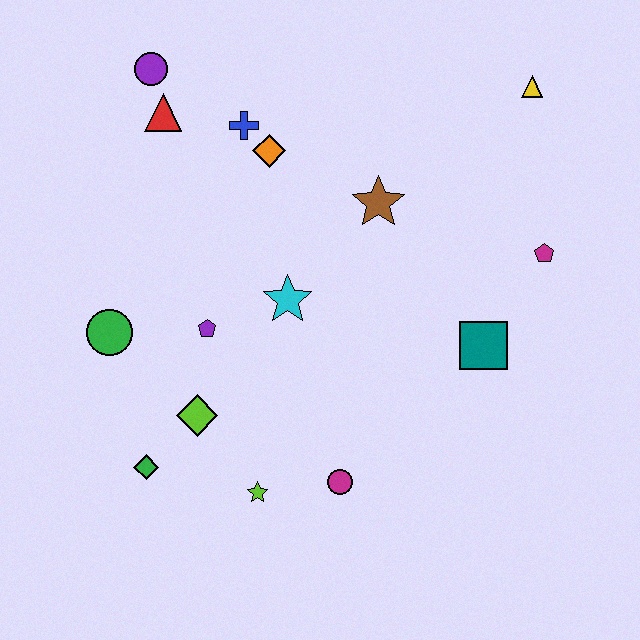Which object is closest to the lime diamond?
The green diamond is closest to the lime diamond.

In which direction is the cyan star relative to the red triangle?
The cyan star is below the red triangle.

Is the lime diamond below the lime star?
No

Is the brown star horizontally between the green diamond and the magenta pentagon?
Yes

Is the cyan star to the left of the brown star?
Yes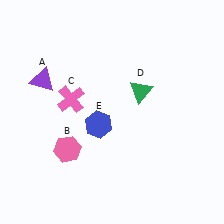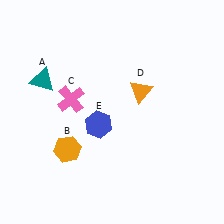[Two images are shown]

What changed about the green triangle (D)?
In Image 1, D is green. In Image 2, it changed to orange.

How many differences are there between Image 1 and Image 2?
There are 3 differences between the two images.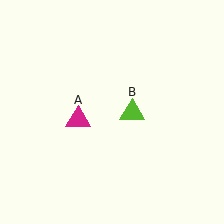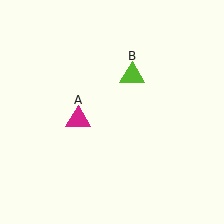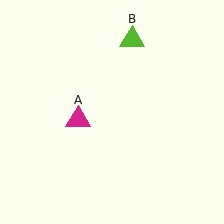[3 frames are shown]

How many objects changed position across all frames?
1 object changed position: lime triangle (object B).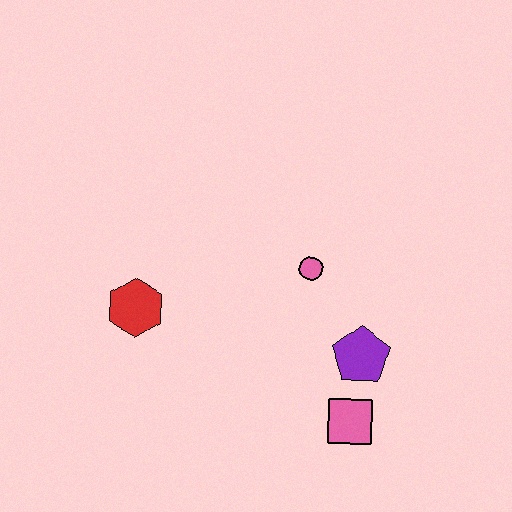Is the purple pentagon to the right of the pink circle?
Yes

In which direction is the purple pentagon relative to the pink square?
The purple pentagon is above the pink square.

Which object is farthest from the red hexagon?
The pink square is farthest from the red hexagon.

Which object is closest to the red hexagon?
The pink circle is closest to the red hexagon.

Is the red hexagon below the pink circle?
Yes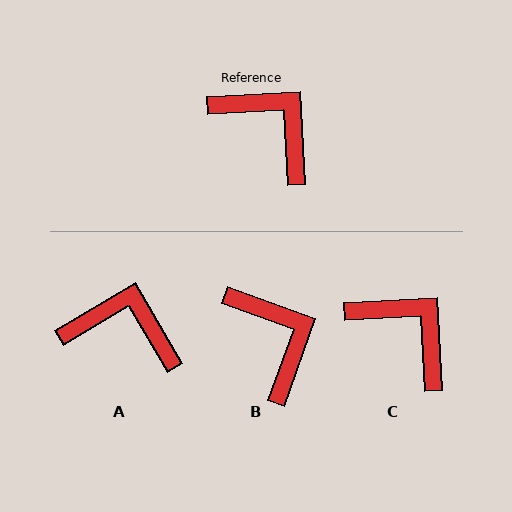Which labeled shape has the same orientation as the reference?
C.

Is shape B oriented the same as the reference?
No, it is off by about 23 degrees.